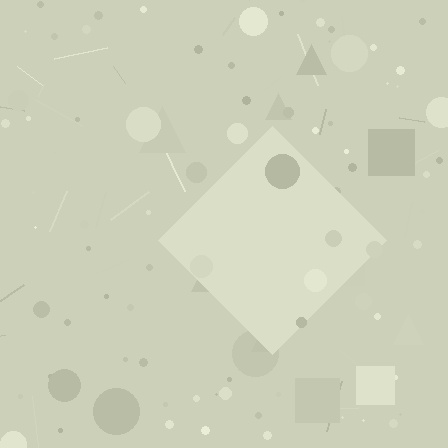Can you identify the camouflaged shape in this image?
The camouflaged shape is a diamond.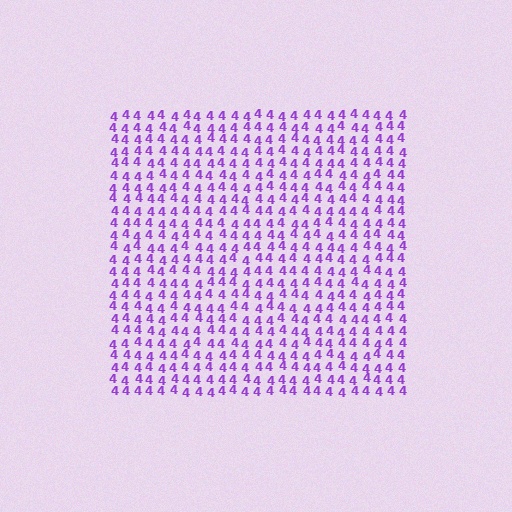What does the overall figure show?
The overall figure shows a square.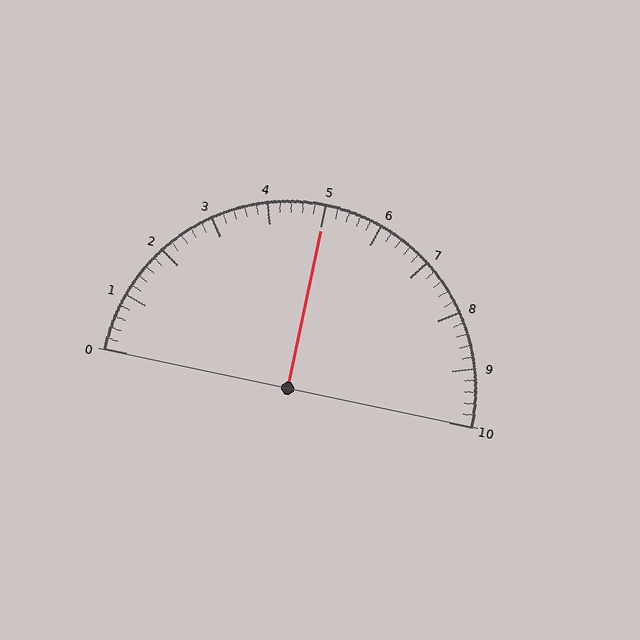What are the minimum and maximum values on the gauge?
The gauge ranges from 0 to 10.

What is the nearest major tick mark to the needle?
The nearest major tick mark is 5.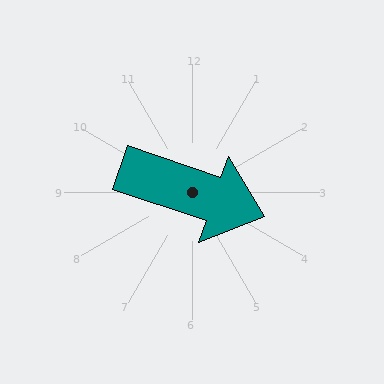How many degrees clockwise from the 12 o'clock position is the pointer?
Approximately 109 degrees.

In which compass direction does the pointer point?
East.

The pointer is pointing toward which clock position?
Roughly 4 o'clock.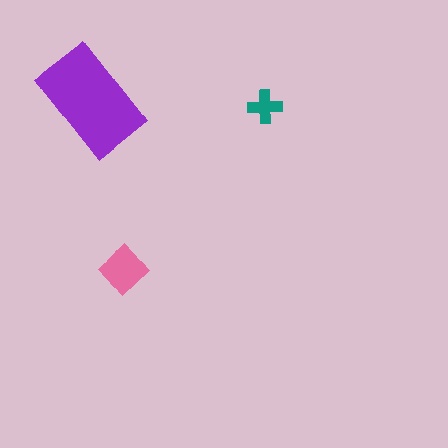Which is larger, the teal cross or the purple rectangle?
The purple rectangle.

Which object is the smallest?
The teal cross.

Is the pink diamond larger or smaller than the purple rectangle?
Smaller.